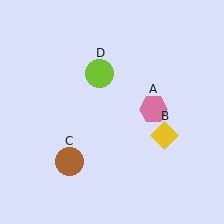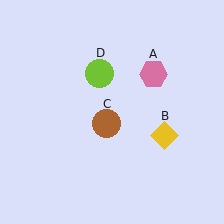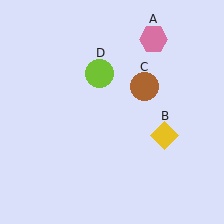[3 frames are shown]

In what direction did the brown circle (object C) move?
The brown circle (object C) moved up and to the right.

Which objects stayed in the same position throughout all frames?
Yellow diamond (object B) and lime circle (object D) remained stationary.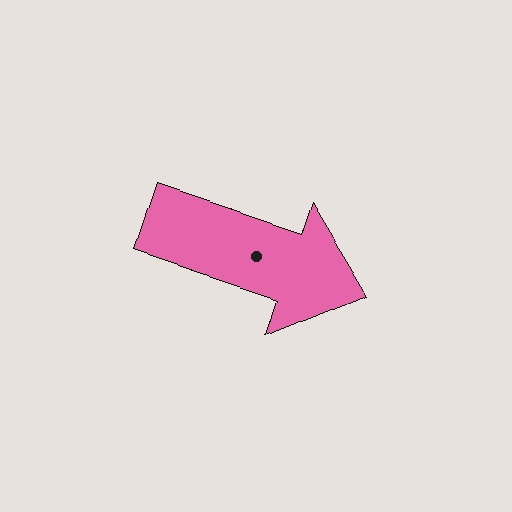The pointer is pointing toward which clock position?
Roughly 4 o'clock.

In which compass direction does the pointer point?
East.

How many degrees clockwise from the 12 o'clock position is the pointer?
Approximately 109 degrees.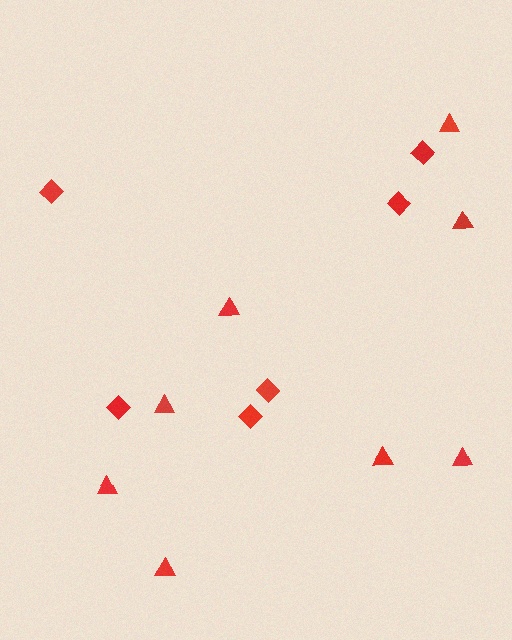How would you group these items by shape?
There are 2 groups: one group of triangles (8) and one group of diamonds (6).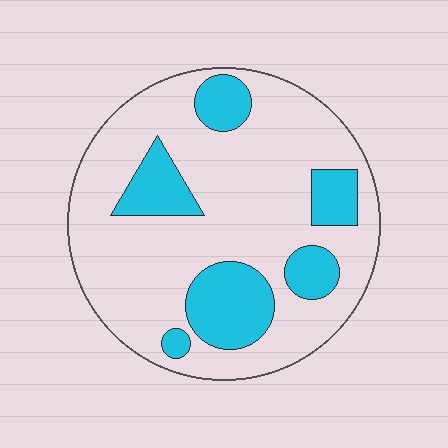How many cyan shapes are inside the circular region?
6.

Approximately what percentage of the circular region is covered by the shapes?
Approximately 25%.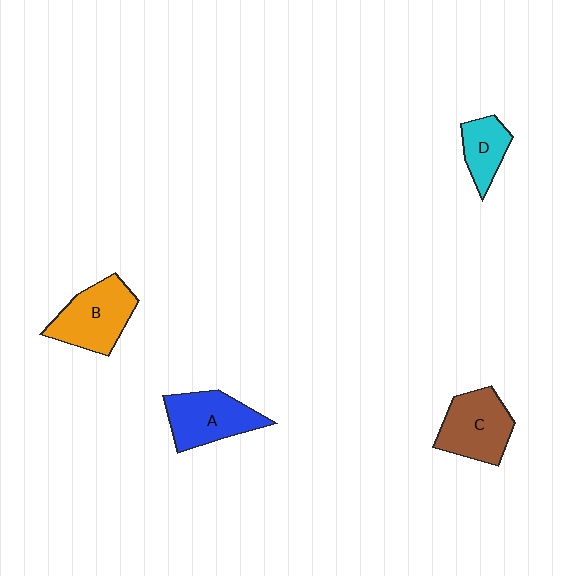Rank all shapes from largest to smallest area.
From largest to smallest: B (orange), C (brown), A (blue), D (cyan).